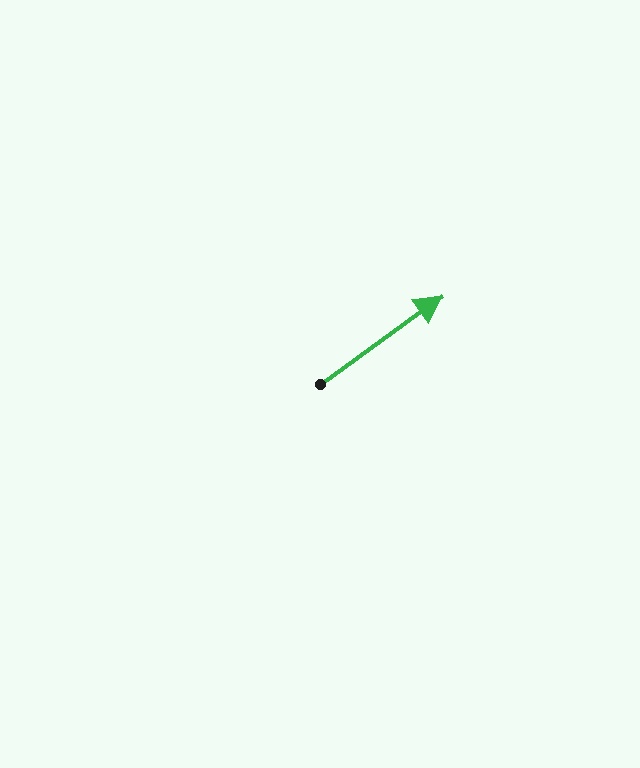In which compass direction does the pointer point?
Northeast.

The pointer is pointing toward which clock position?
Roughly 2 o'clock.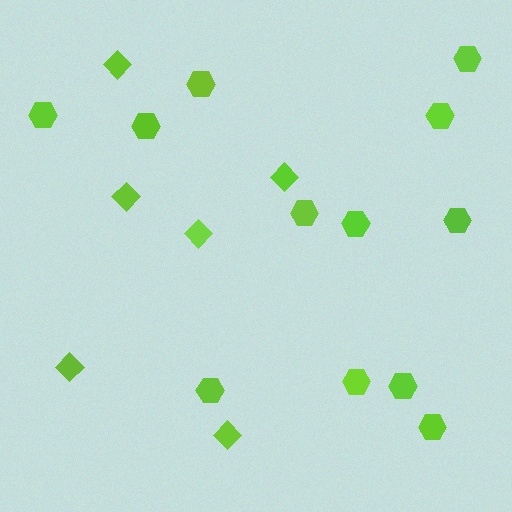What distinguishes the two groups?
There are 2 groups: one group of diamonds (6) and one group of hexagons (12).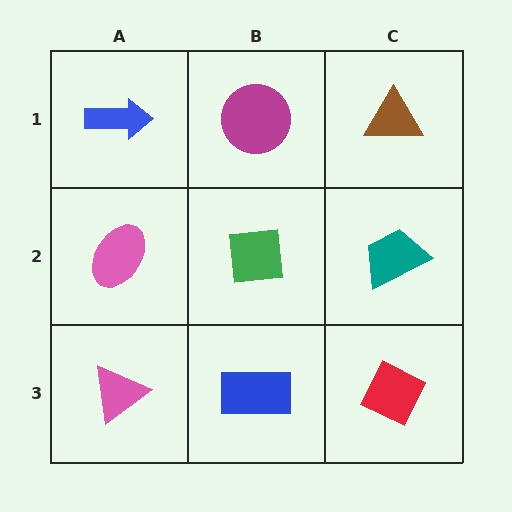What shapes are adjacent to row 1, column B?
A green square (row 2, column B), a blue arrow (row 1, column A), a brown triangle (row 1, column C).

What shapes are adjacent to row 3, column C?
A teal trapezoid (row 2, column C), a blue rectangle (row 3, column B).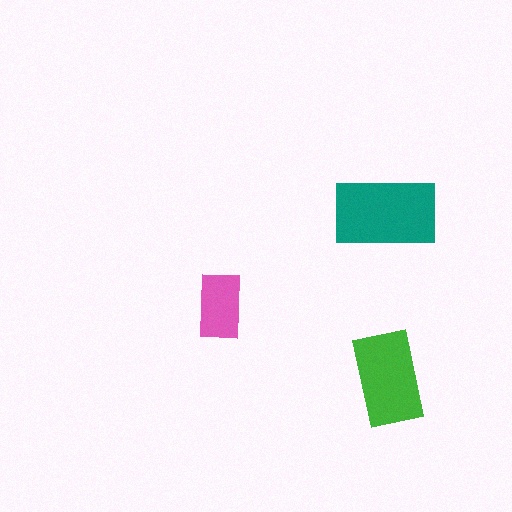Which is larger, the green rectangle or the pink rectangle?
The green one.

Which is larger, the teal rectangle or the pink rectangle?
The teal one.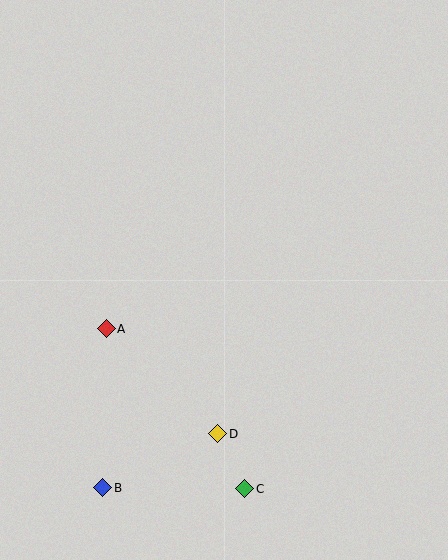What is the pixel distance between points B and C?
The distance between B and C is 142 pixels.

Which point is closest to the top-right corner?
Point A is closest to the top-right corner.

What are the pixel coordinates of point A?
Point A is at (106, 329).